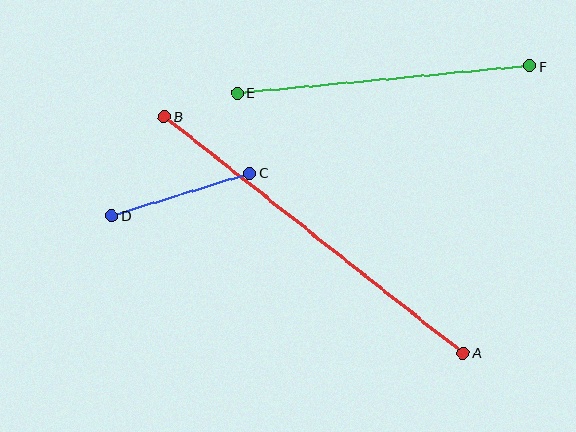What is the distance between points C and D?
The distance is approximately 145 pixels.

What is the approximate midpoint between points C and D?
The midpoint is at approximately (181, 194) pixels.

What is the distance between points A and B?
The distance is approximately 382 pixels.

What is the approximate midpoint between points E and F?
The midpoint is at approximately (384, 80) pixels.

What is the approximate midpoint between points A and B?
The midpoint is at approximately (314, 235) pixels.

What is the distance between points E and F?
The distance is approximately 294 pixels.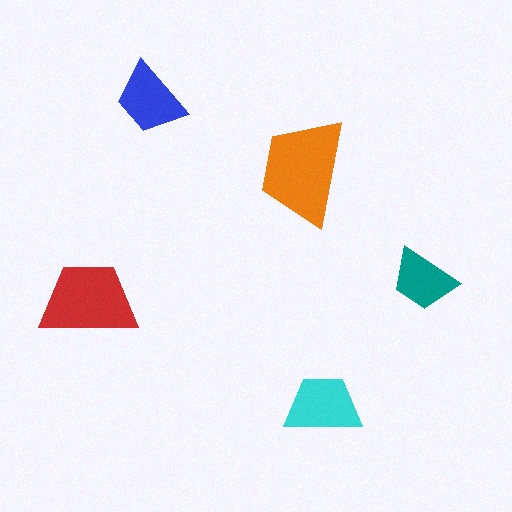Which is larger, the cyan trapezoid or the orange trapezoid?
The orange one.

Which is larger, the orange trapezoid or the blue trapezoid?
The orange one.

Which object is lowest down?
The cyan trapezoid is bottommost.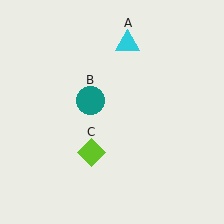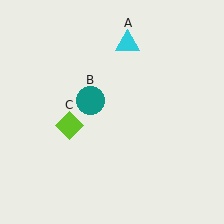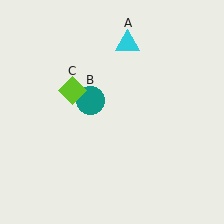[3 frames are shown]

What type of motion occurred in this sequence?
The lime diamond (object C) rotated clockwise around the center of the scene.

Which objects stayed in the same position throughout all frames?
Cyan triangle (object A) and teal circle (object B) remained stationary.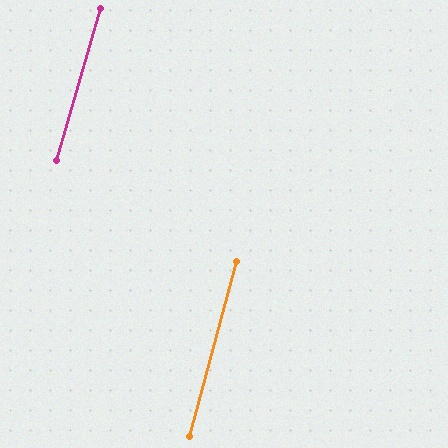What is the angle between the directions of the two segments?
Approximately 1 degree.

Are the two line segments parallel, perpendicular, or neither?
Parallel — their directions differ by only 1.1°.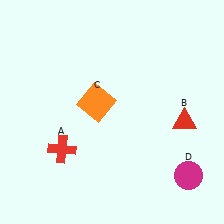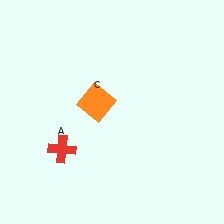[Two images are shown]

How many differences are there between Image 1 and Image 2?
There are 2 differences between the two images.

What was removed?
The red triangle (B), the magenta circle (D) were removed in Image 2.